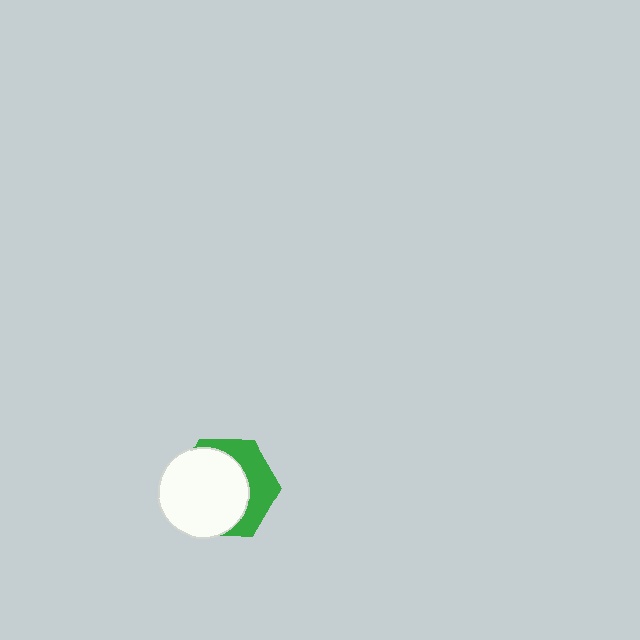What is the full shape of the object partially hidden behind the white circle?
The partially hidden object is a green hexagon.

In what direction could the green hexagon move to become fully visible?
The green hexagon could move toward the upper-right. That would shift it out from behind the white circle entirely.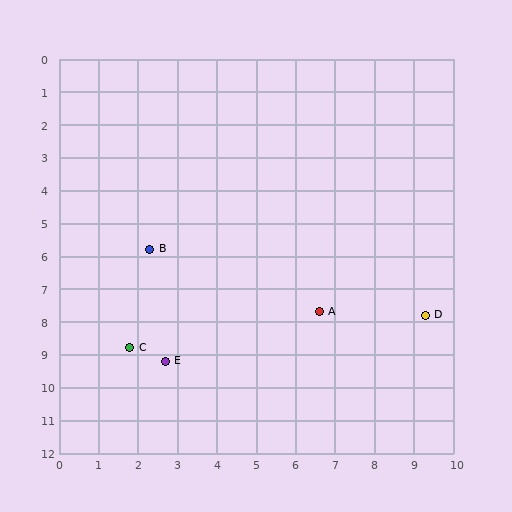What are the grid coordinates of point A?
Point A is at approximately (6.6, 7.7).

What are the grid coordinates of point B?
Point B is at approximately (2.3, 5.8).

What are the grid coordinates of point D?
Point D is at approximately (9.3, 7.8).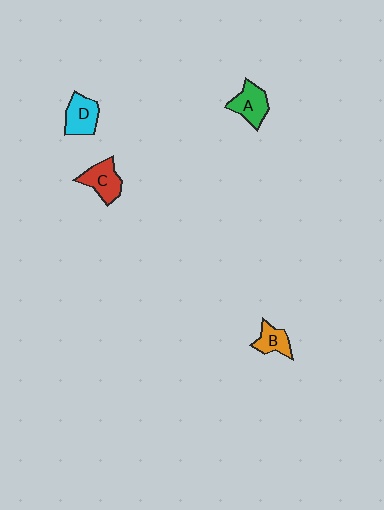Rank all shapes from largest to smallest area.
From largest to smallest: A (green), C (red), D (cyan), B (orange).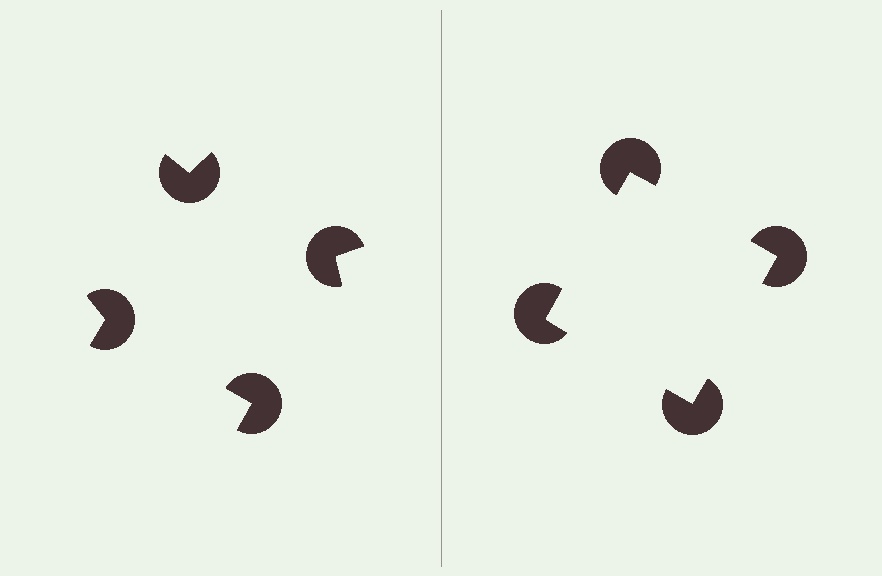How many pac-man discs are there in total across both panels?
8 — 4 on each side.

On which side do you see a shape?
An illusory square appears on the right side. On the left side the wedge cuts are rotated, so no coherent shape forms.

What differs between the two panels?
The pac-man discs are positioned identically on both sides; only the wedge orientations differ. On the right they align to a square; on the left they are misaligned.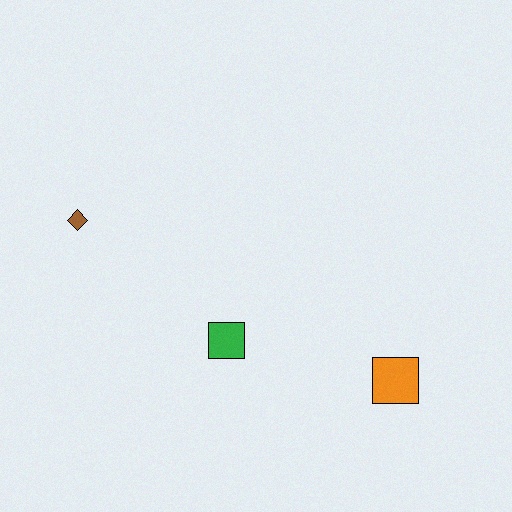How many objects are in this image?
There are 3 objects.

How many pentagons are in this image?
There are no pentagons.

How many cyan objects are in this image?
There are no cyan objects.